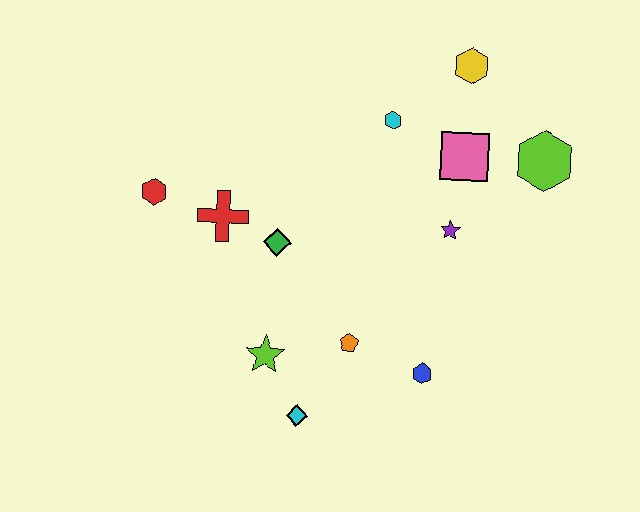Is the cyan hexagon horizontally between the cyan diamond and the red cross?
No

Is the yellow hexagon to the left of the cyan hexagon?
No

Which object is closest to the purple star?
The pink square is closest to the purple star.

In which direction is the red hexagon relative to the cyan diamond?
The red hexagon is above the cyan diamond.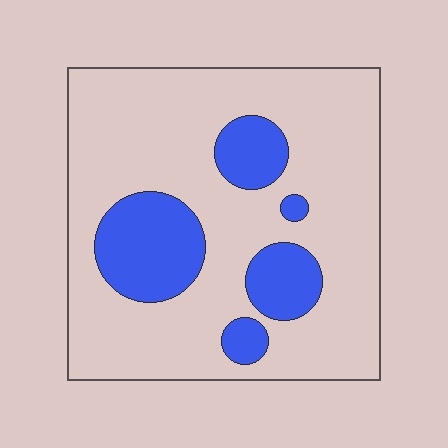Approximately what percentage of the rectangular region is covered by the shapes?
Approximately 20%.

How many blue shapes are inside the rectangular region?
5.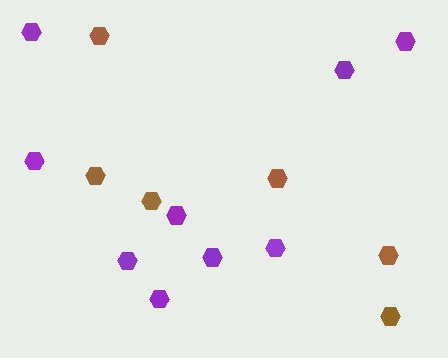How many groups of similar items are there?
There are 2 groups: one group of brown hexagons (6) and one group of purple hexagons (9).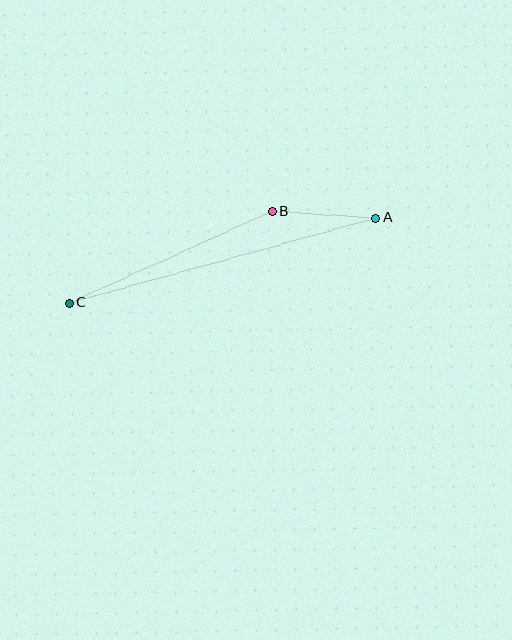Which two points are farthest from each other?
Points A and C are farthest from each other.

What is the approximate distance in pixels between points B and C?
The distance between B and C is approximately 223 pixels.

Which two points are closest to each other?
Points A and B are closest to each other.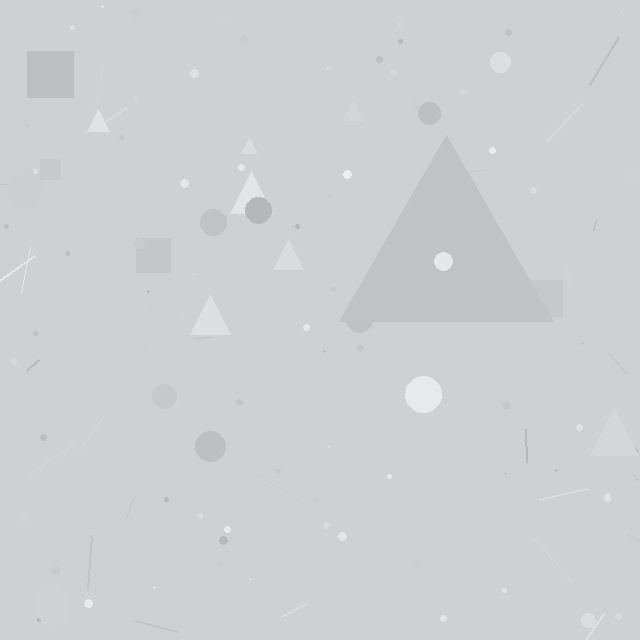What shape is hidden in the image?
A triangle is hidden in the image.